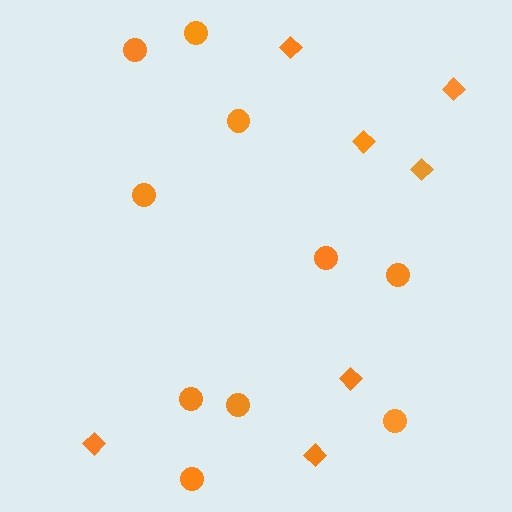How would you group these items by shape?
There are 2 groups: one group of diamonds (7) and one group of circles (10).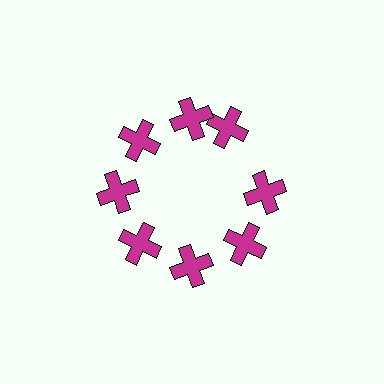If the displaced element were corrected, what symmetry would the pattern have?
It would have 8-fold rotational symmetry — the pattern would map onto itself every 45 degrees.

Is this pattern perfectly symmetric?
No. The 8 magenta crosses are arranged in a ring, but one element near the 2 o'clock position is rotated out of alignment along the ring, breaking the 8-fold rotational symmetry.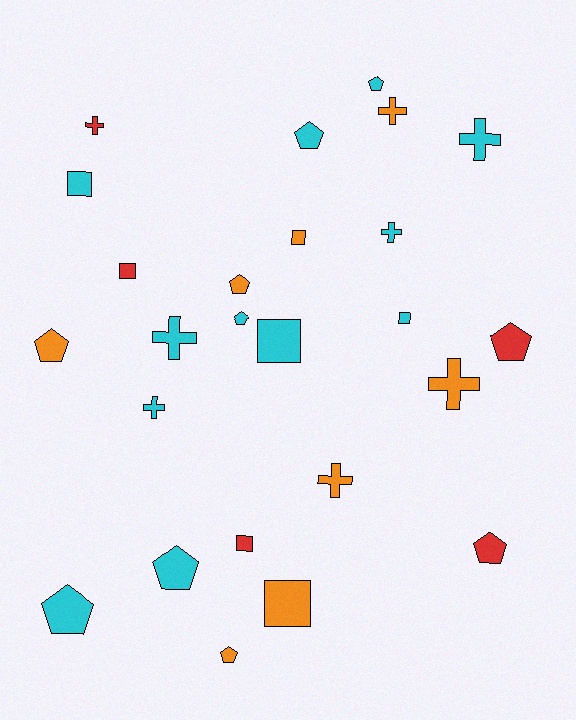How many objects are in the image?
There are 25 objects.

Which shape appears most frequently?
Pentagon, with 10 objects.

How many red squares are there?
There are 2 red squares.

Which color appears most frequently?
Cyan, with 12 objects.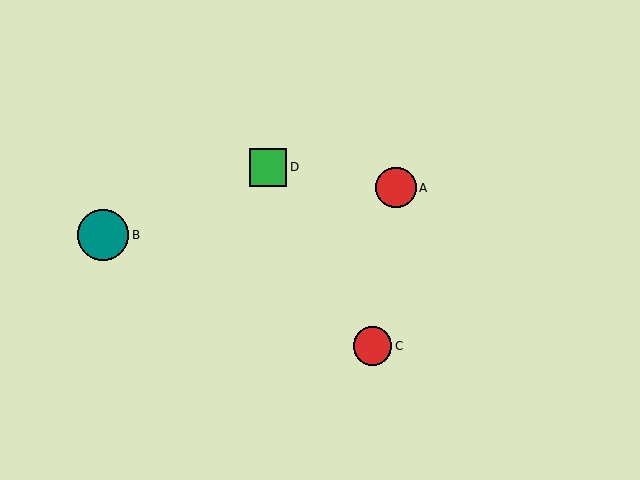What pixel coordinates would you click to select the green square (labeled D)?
Click at (268, 167) to select the green square D.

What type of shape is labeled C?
Shape C is a red circle.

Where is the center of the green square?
The center of the green square is at (268, 167).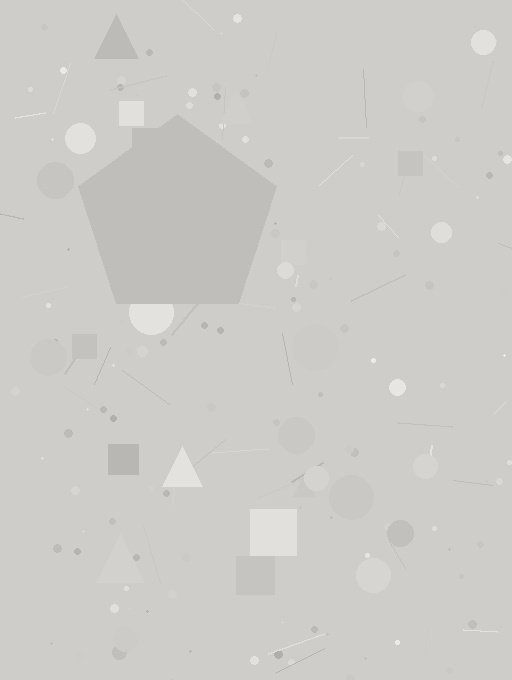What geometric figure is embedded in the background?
A pentagon is embedded in the background.